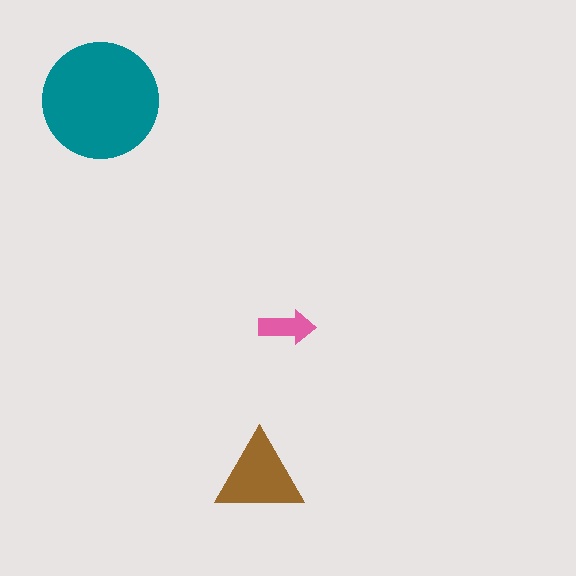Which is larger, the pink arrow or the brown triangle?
The brown triangle.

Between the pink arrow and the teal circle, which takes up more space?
The teal circle.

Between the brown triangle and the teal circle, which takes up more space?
The teal circle.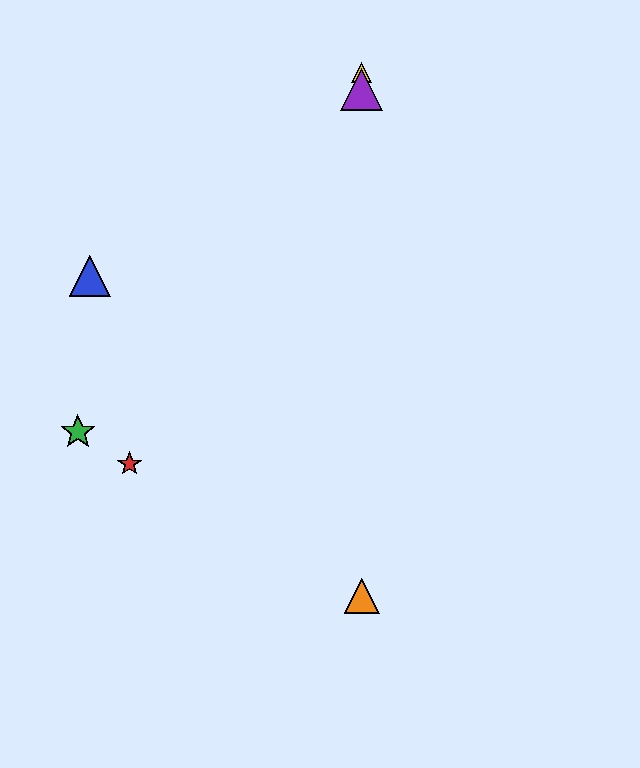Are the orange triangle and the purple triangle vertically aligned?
Yes, both are at x≈362.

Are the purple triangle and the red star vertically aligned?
No, the purple triangle is at x≈362 and the red star is at x≈130.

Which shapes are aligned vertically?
The yellow triangle, the purple triangle, the orange triangle are aligned vertically.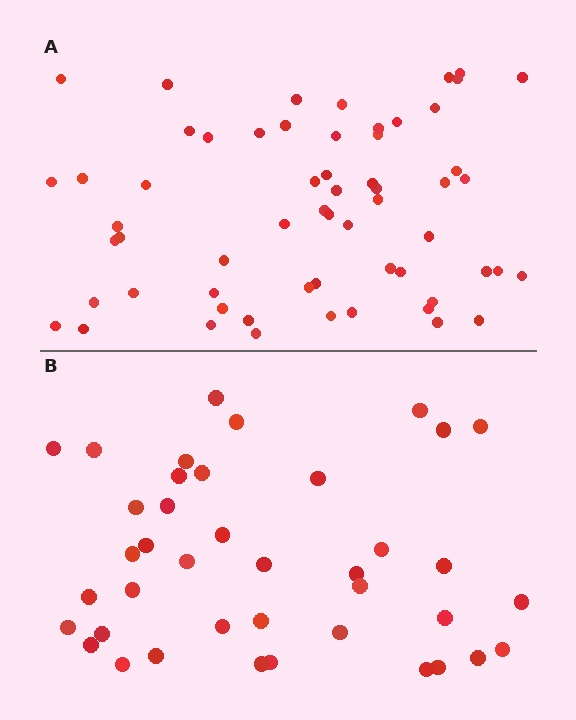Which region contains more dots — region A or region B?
Region A (the top region) has more dots.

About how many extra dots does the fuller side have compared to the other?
Region A has approximately 20 more dots than region B.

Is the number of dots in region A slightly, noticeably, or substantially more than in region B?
Region A has substantially more. The ratio is roughly 1.5 to 1.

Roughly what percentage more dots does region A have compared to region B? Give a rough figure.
About 50% more.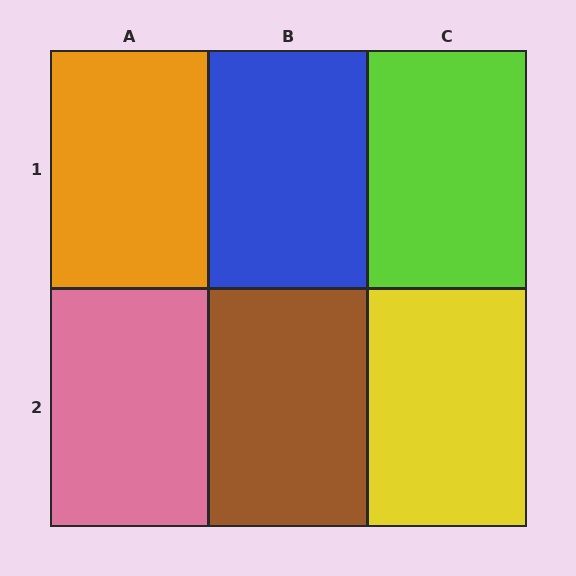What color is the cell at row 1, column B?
Blue.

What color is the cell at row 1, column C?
Lime.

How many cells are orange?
1 cell is orange.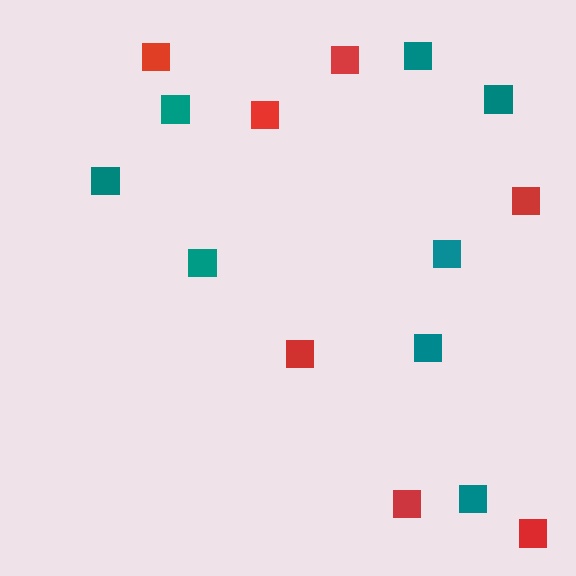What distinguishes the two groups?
There are 2 groups: one group of red squares (7) and one group of teal squares (8).